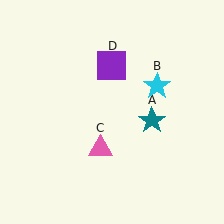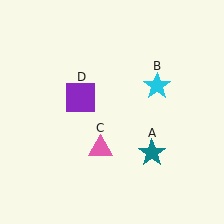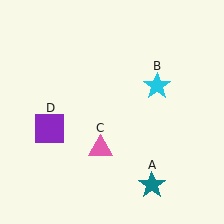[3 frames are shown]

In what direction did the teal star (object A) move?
The teal star (object A) moved down.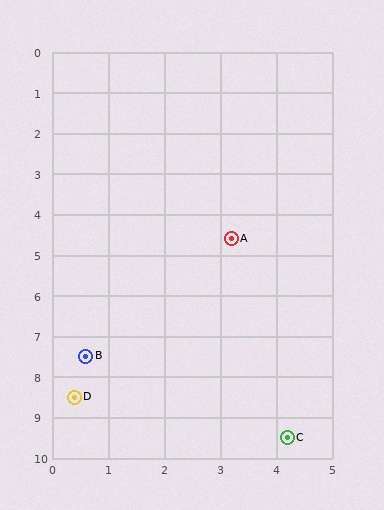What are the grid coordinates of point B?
Point B is at approximately (0.6, 7.5).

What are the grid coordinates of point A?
Point A is at approximately (3.2, 4.6).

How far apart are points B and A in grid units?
Points B and A are about 3.9 grid units apart.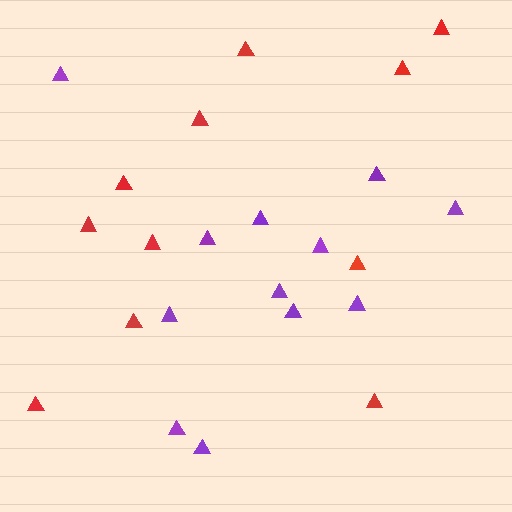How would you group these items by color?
There are 2 groups: one group of purple triangles (12) and one group of red triangles (11).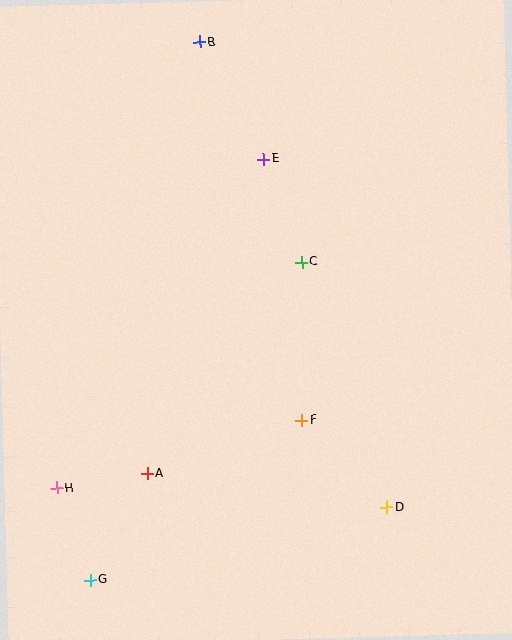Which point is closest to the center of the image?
Point C at (302, 262) is closest to the center.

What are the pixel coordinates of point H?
Point H is at (57, 488).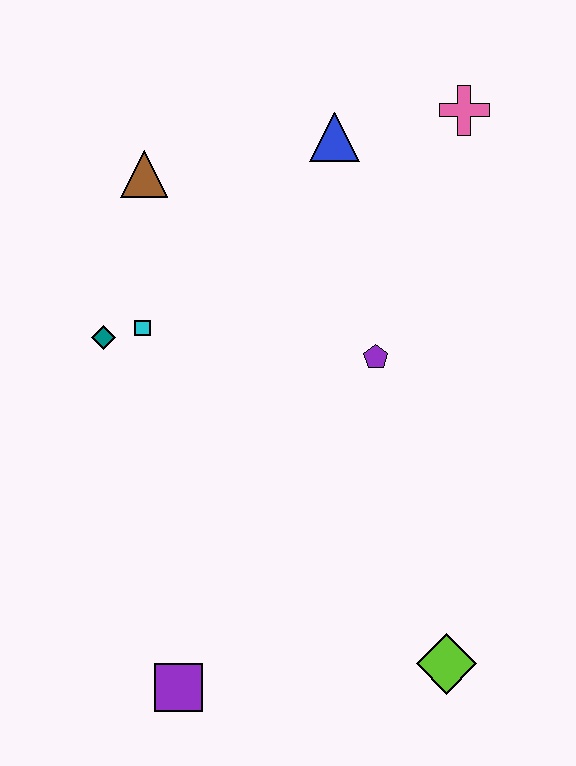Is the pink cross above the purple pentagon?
Yes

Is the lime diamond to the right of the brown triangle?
Yes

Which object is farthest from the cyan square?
The lime diamond is farthest from the cyan square.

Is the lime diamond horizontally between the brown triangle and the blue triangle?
No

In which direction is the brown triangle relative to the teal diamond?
The brown triangle is above the teal diamond.